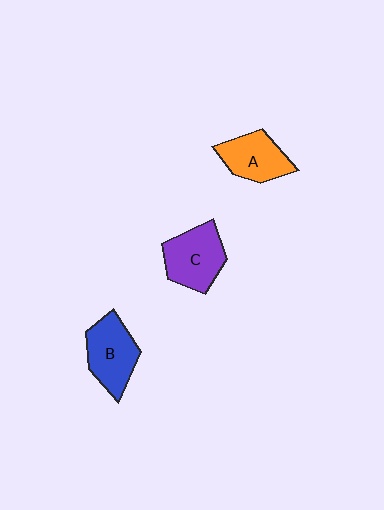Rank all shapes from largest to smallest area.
From largest to smallest: C (purple), B (blue), A (orange).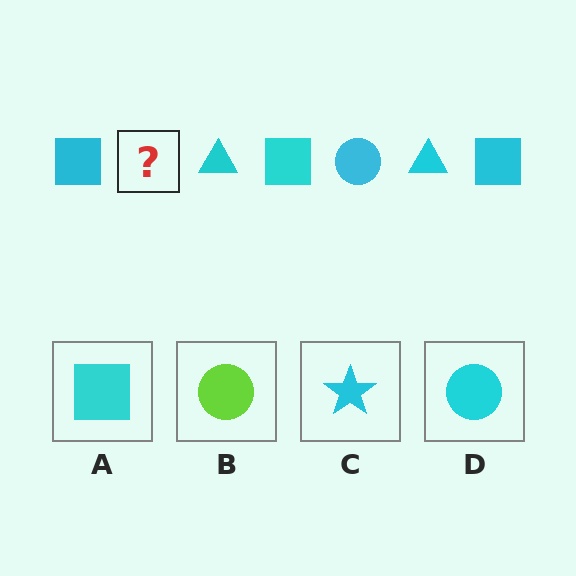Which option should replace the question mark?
Option D.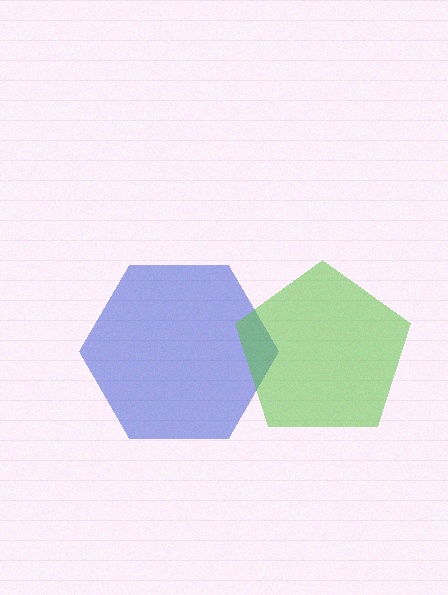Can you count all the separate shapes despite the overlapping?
Yes, there are 2 separate shapes.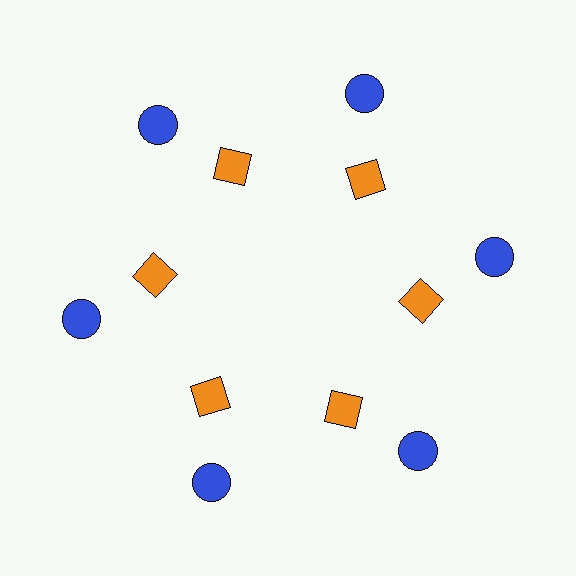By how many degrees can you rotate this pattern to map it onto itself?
The pattern maps onto itself every 60 degrees of rotation.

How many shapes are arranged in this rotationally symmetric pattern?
There are 12 shapes, arranged in 6 groups of 2.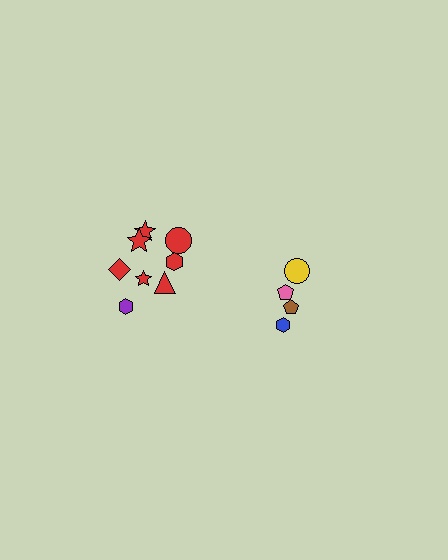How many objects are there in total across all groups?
There are 12 objects.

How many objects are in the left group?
There are 8 objects.